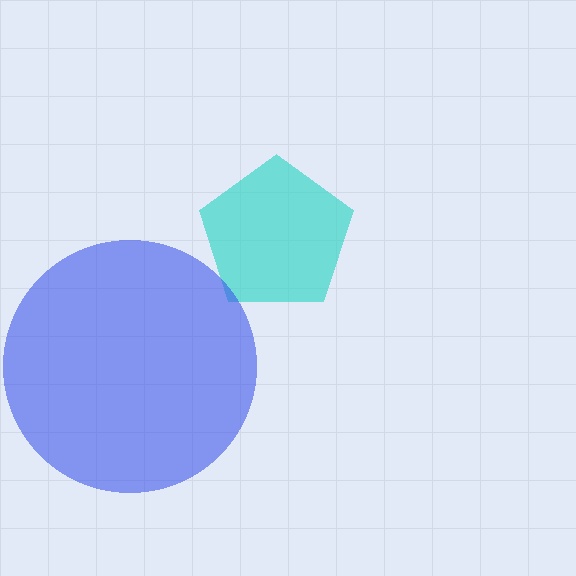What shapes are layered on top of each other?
The layered shapes are: a cyan pentagon, a blue circle.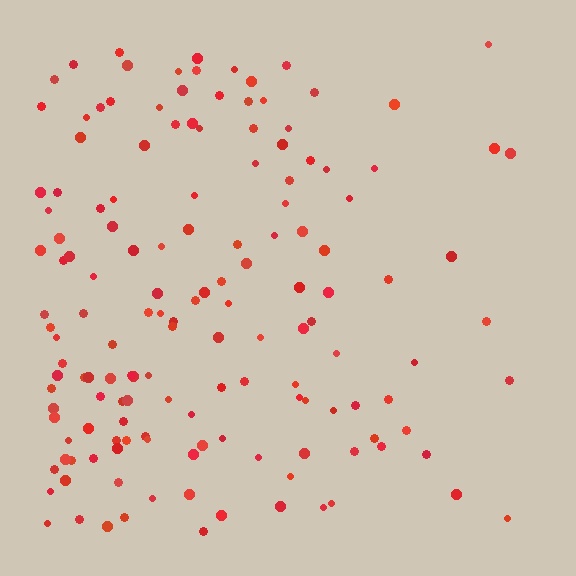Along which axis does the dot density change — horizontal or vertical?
Horizontal.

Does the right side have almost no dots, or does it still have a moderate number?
Still a moderate number, just noticeably fewer than the left.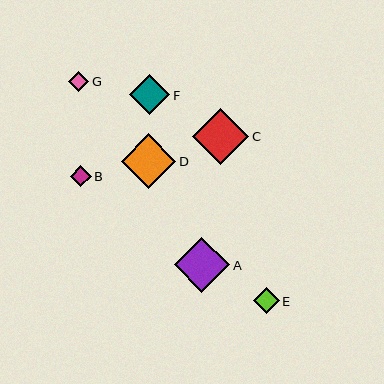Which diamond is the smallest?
Diamond B is the smallest with a size of approximately 20 pixels.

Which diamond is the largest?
Diamond A is the largest with a size of approximately 56 pixels.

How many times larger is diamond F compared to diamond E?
Diamond F is approximately 1.5 times the size of diamond E.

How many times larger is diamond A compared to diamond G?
Diamond A is approximately 2.7 times the size of diamond G.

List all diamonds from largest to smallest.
From largest to smallest: A, C, D, F, E, G, B.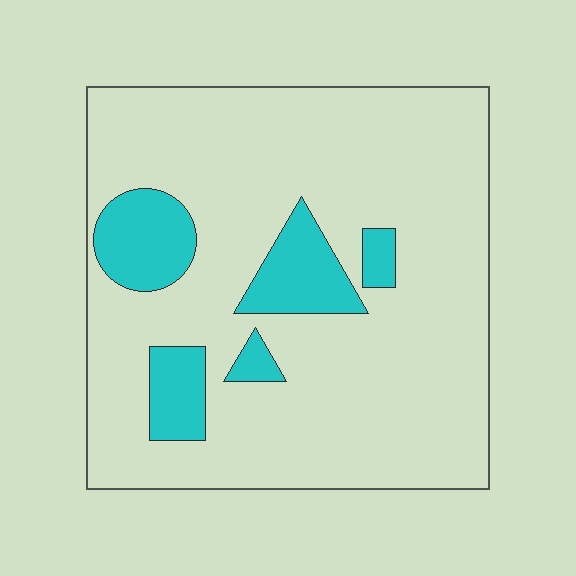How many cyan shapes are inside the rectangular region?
5.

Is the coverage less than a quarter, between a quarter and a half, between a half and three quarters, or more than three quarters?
Less than a quarter.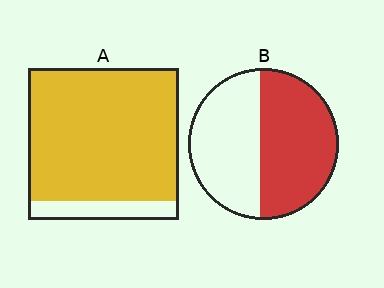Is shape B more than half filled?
Roughly half.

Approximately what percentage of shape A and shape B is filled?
A is approximately 90% and B is approximately 55%.